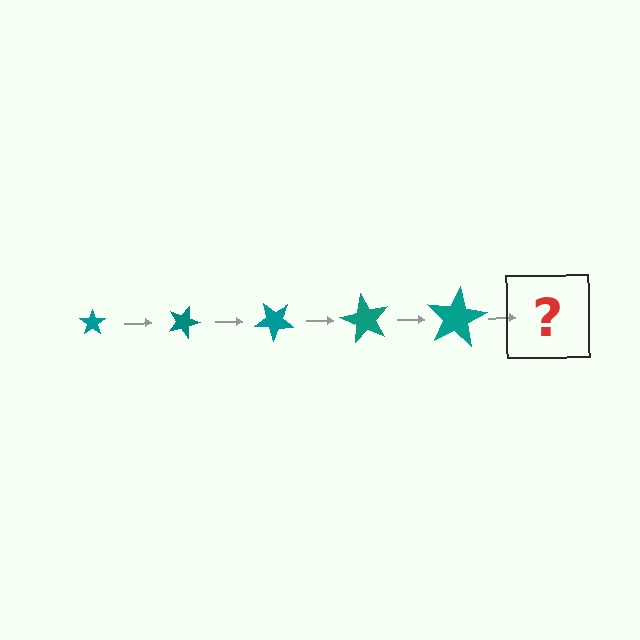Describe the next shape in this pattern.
It should be a star, larger than the previous one and rotated 100 degrees from the start.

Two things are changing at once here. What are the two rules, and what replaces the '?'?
The two rules are that the star grows larger each step and it rotates 20 degrees each step. The '?' should be a star, larger than the previous one and rotated 100 degrees from the start.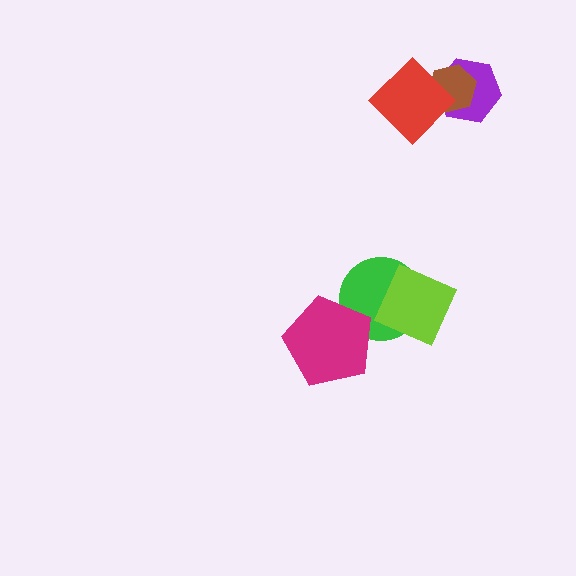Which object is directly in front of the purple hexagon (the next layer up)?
The brown hexagon is directly in front of the purple hexagon.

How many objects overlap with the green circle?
2 objects overlap with the green circle.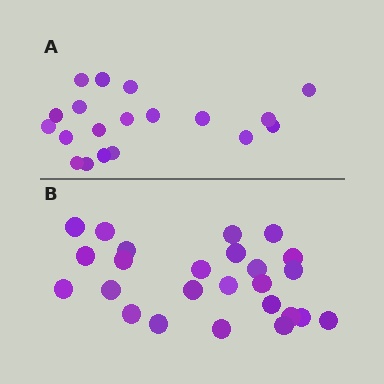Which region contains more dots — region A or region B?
Region B (the bottom region) has more dots.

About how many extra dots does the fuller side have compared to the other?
Region B has about 6 more dots than region A.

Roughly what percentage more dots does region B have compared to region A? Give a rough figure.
About 30% more.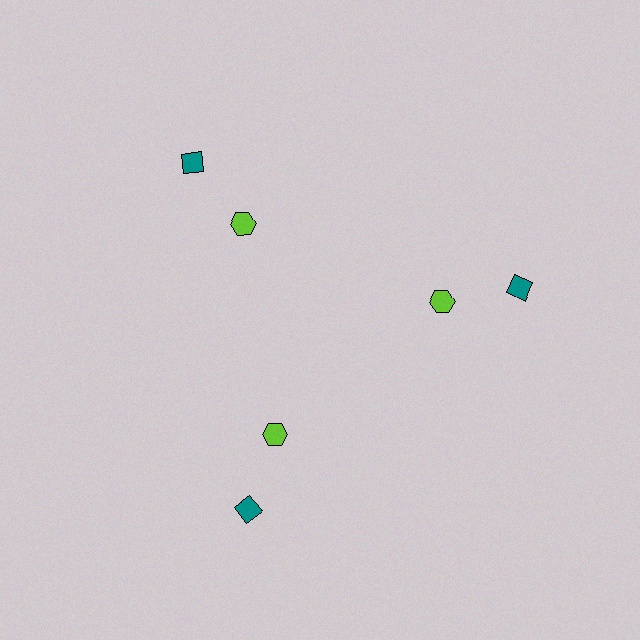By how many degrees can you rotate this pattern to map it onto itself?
The pattern maps onto itself every 120 degrees of rotation.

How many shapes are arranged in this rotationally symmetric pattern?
There are 6 shapes, arranged in 3 groups of 2.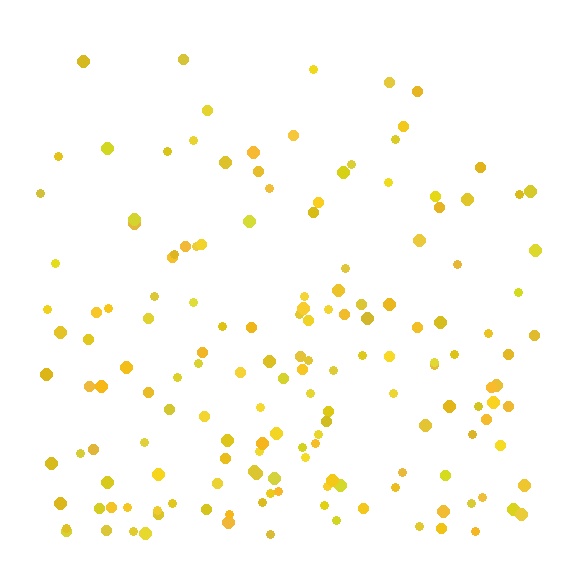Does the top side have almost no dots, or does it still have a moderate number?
Still a moderate number, just noticeably fewer than the bottom.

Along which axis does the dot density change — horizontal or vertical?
Vertical.